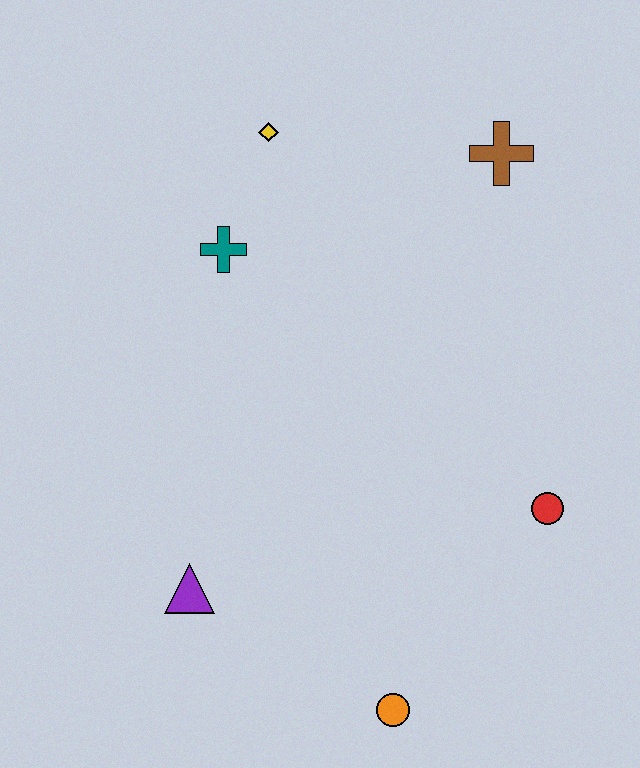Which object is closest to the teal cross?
The yellow diamond is closest to the teal cross.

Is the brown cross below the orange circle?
No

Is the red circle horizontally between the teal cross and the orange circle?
No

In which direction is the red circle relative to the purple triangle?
The red circle is to the right of the purple triangle.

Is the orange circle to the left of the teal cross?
No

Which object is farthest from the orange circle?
The yellow diamond is farthest from the orange circle.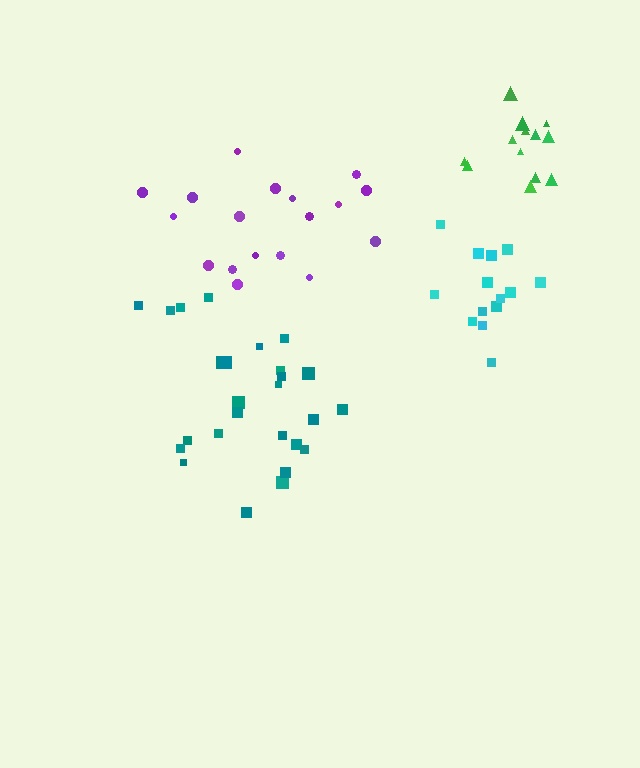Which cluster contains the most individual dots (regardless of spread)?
Teal (26).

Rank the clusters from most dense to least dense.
green, teal, cyan, purple.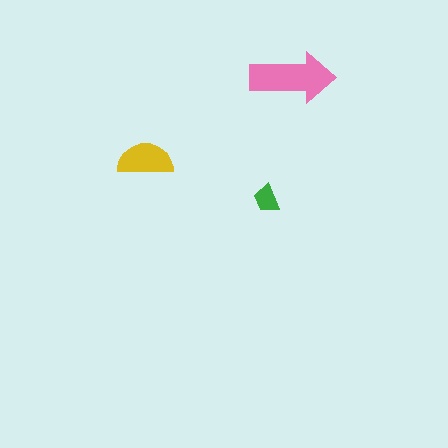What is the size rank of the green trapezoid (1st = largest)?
3rd.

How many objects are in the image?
There are 3 objects in the image.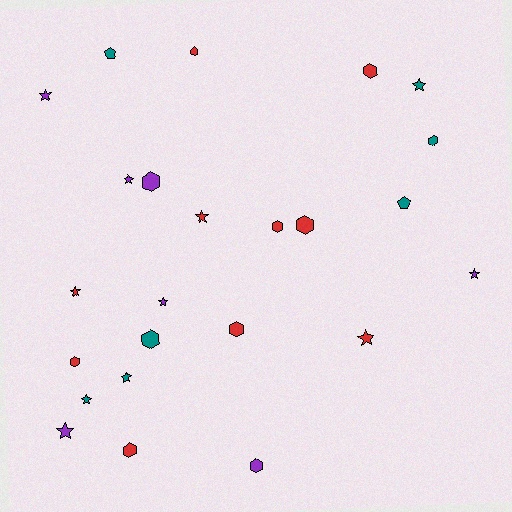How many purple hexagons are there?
There are 2 purple hexagons.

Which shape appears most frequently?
Star, with 11 objects.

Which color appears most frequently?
Red, with 10 objects.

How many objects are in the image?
There are 24 objects.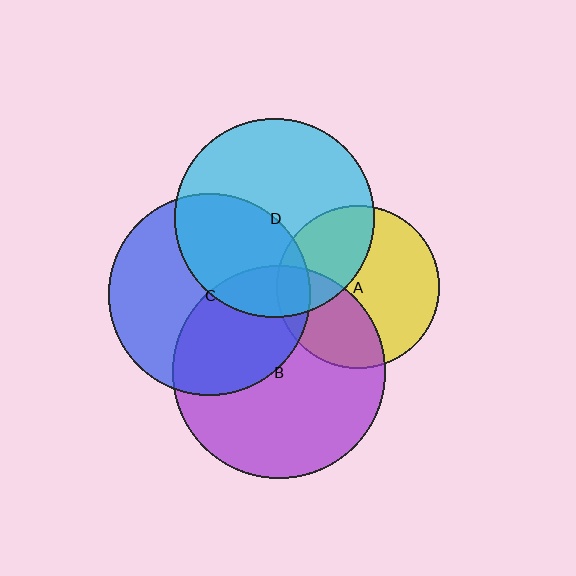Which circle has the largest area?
Circle B (purple).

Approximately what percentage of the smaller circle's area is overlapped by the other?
Approximately 35%.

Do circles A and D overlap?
Yes.